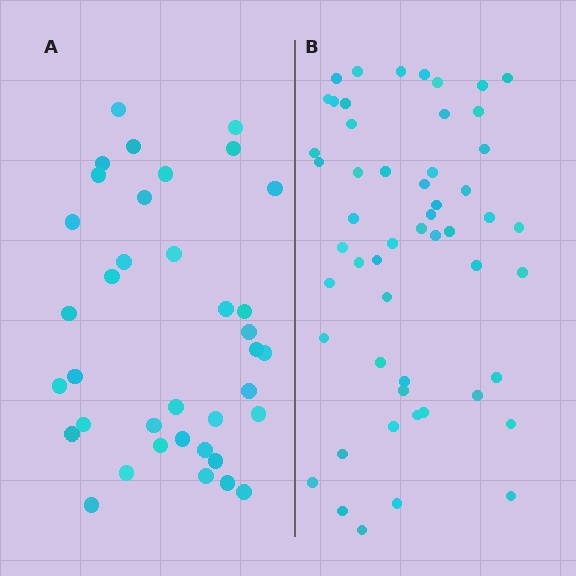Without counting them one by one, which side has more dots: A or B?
Region B (the right region) has more dots.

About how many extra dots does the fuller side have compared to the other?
Region B has approximately 15 more dots than region A.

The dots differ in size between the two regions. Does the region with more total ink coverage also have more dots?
No. Region A has more total ink coverage because its dots are larger, but region B actually contains more individual dots. Total area can be misleading — the number of items is what matters here.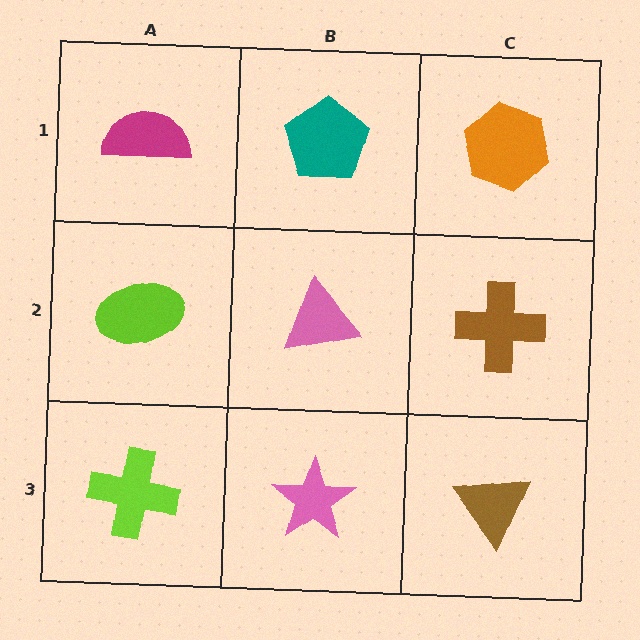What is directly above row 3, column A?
A lime ellipse.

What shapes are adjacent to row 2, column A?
A magenta semicircle (row 1, column A), a lime cross (row 3, column A), a pink triangle (row 2, column B).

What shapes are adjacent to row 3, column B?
A pink triangle (row 2, column B), a lime cross (row 3, column A), a brown triangle (row 3, column C).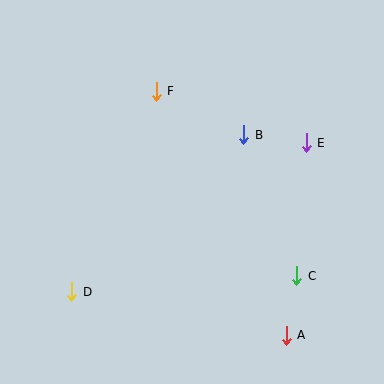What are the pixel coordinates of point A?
Point A is at (286, 335).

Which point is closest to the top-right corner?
Point E is closest to the top-right corner.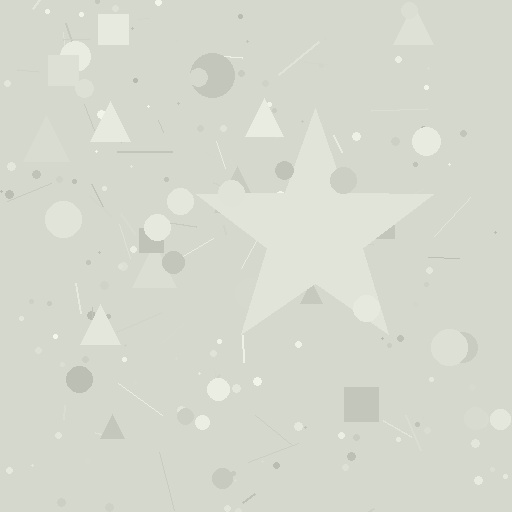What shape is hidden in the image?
A star is hidden in the image.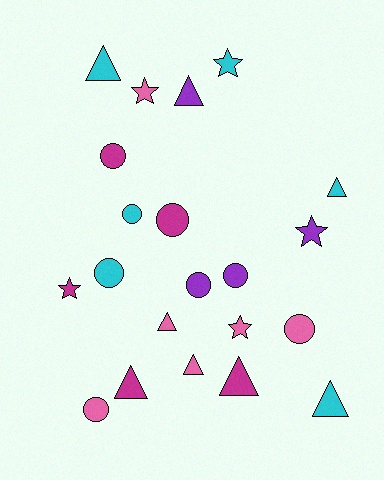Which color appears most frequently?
Pink, with 6 objects.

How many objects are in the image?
There are 21 objects.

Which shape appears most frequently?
Triangle, with 8 objects.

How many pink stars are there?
There are 2 pink stars.